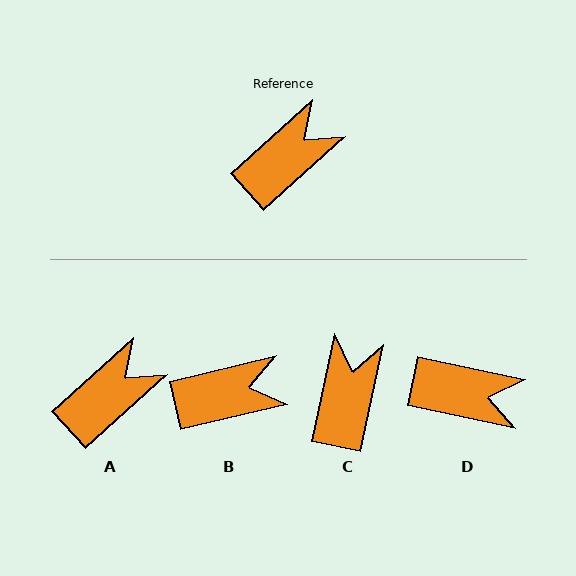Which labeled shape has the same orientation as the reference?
A.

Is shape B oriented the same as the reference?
No, it is off by about 29 degrees.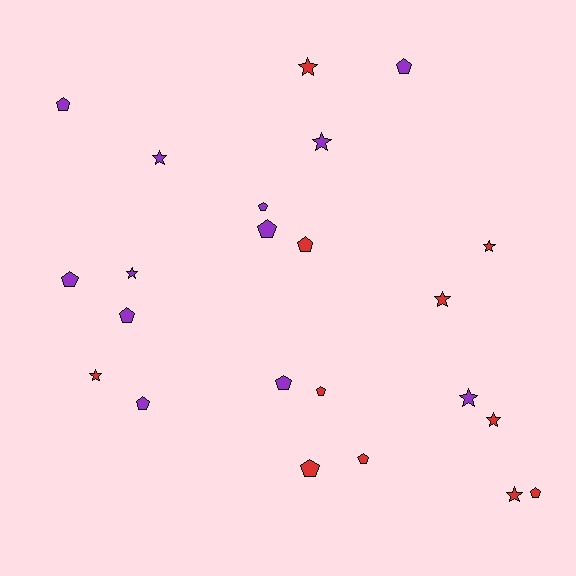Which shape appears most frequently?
Pentagon, with 13 objects.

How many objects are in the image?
There are 23 objects.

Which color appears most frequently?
Purple, with 12 objects.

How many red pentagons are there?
There are 5 red pentagons.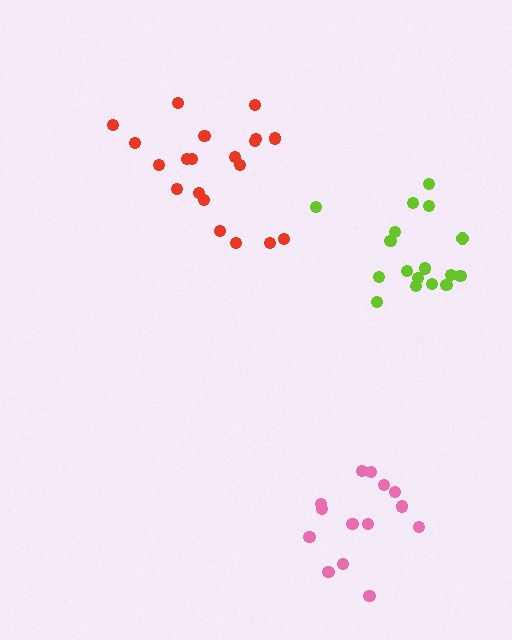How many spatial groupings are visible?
There are 3 spatial groupings.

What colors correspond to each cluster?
The clusters are colored: lime, red, pink.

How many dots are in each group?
Group 1: 17 dots, Group 2: 20 dots, Group 3: 14 dots (51 total).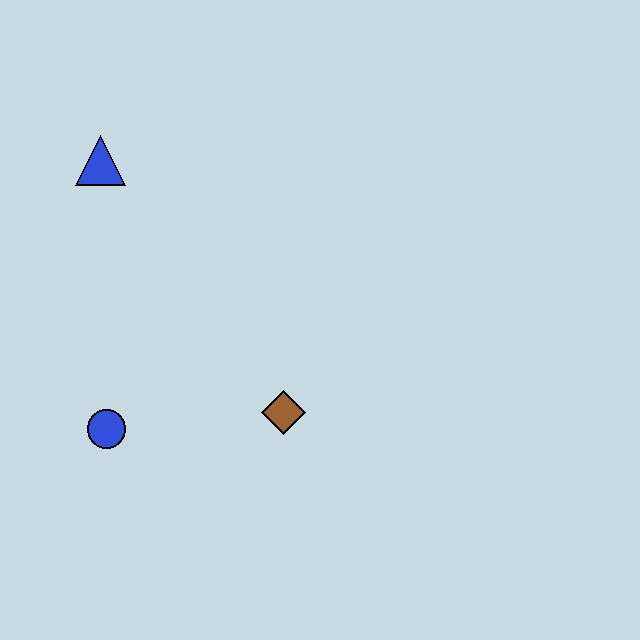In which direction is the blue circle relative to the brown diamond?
The blue circle is to the left of the brown diamond.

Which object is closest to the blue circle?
The brown diamond is closest to the blue circle.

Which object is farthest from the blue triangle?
The brown diamond is farthest from the blue triangle.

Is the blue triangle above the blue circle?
Yes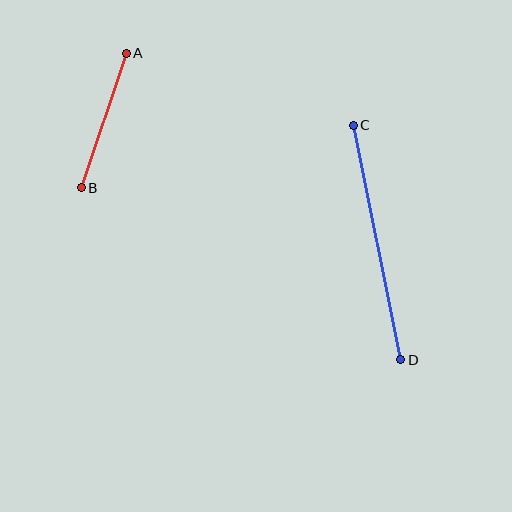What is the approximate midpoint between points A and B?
The midpoint is at approximately (104, 120) pixels.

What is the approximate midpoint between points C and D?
The midpoint is at approximately (377, 243) pixels.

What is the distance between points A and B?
The distance is approximately 142 pixels.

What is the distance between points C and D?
The distance is approximately 239 pixels.